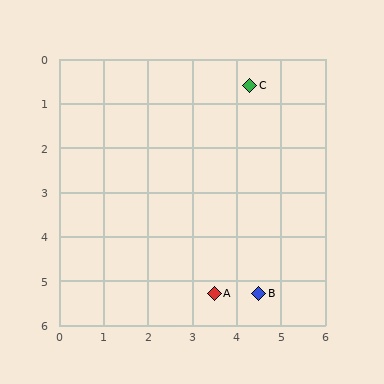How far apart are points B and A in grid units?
Points B and A are about 1.0 grid units apart.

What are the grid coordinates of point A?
Point A is at approximately (3.5, 5.3).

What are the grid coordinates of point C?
Point C is at approximately (4.3, 0.6).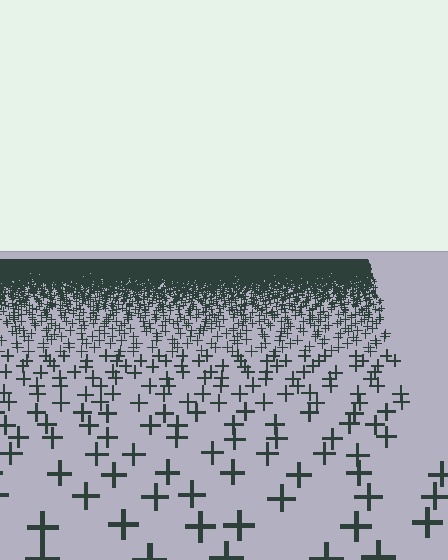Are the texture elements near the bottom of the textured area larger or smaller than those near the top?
Larger. Near the bottom, elements are closer to the viewer and appear at a bigger on-screen size.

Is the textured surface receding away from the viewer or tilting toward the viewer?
The surface is receding away from the viewer. Texture elements get smaller and denser toward the top.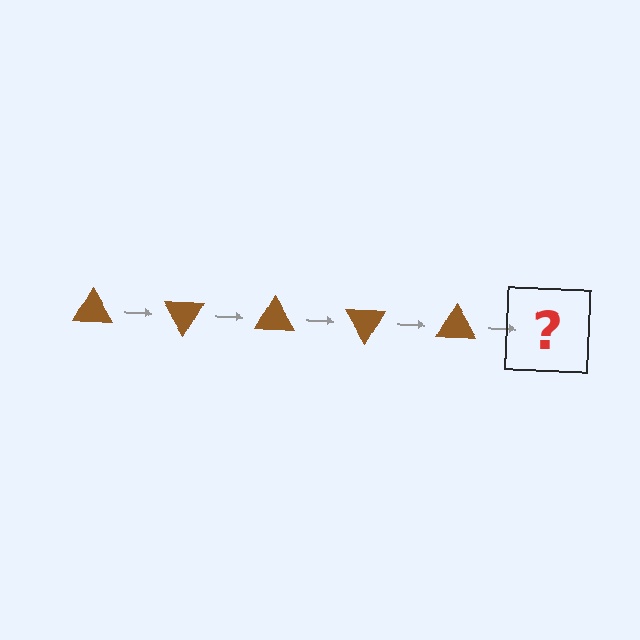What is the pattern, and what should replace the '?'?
The pattern is that the triangle rotates 60 degrees each step. The '?' should be a brown triangle rotated 300 degrees.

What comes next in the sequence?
The next element should be a brown triangle rotated 300 degrees.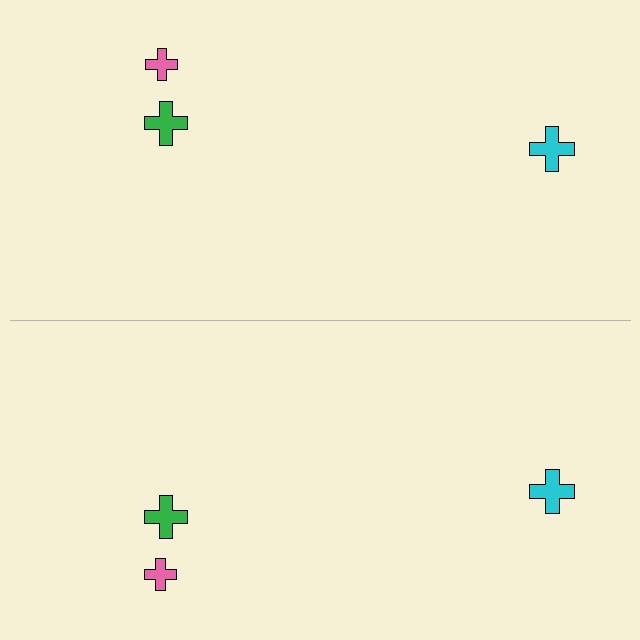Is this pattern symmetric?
Yes, this pattern has bilateral (reflection) symmetry.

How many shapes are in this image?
There are 6 shapes in this image.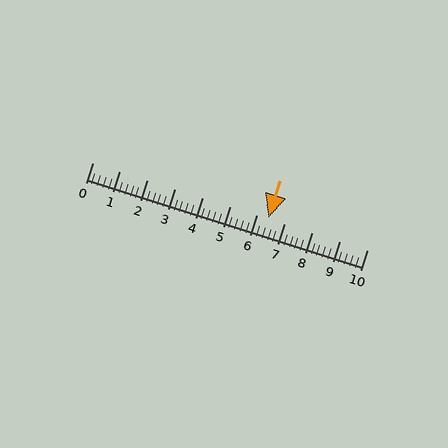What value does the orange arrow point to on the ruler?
The orange arrow points to approximately 6.4.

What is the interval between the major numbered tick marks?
The major tick marks are spaced 1 units apart.